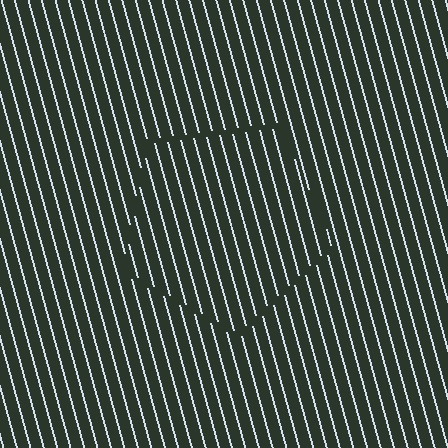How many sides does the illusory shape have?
5 sides — the line-ends trace a pentagon.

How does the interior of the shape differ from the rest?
The interior of the shape contains the same grating, shifted by half a period — the contour is defined by the phase discontinuity where line-ends from the inner and outer gratings abut.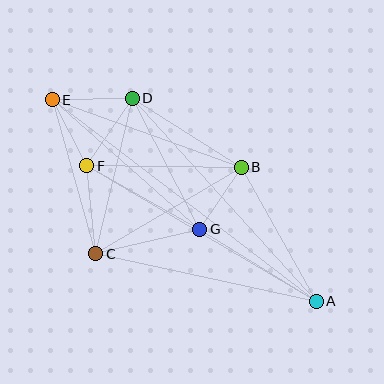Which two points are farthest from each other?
Points A and E are farthest from each other.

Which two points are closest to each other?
Points B and G are closest to each other.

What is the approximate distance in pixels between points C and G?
The distance between C and G is approximately 107 pixels.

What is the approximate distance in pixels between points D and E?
The distance between D and E is approximately 80 pixels.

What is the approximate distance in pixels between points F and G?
The distance between F and G is approximately 130 pixels.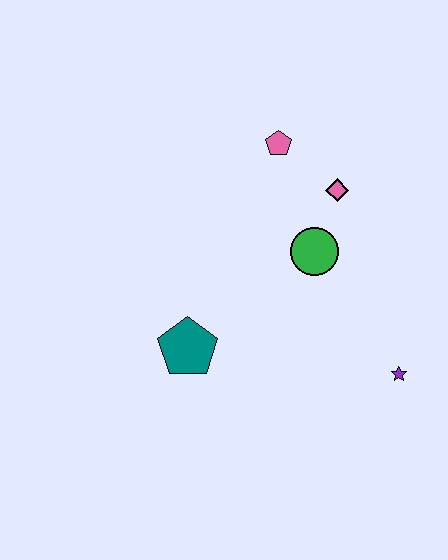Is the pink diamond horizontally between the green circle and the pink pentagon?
No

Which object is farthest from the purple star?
The pink pentagon is farthest from the purple star.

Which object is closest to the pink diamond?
The green circle is closest to the pink diamond.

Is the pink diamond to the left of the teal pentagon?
No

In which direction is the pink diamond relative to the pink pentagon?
The pink diamond is to the right of the pink pentagon.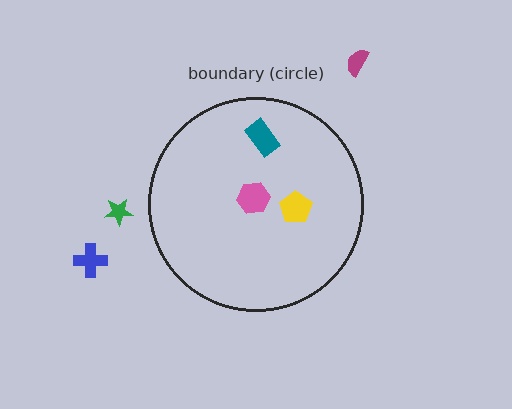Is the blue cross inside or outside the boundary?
Outside.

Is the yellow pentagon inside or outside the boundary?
Inside.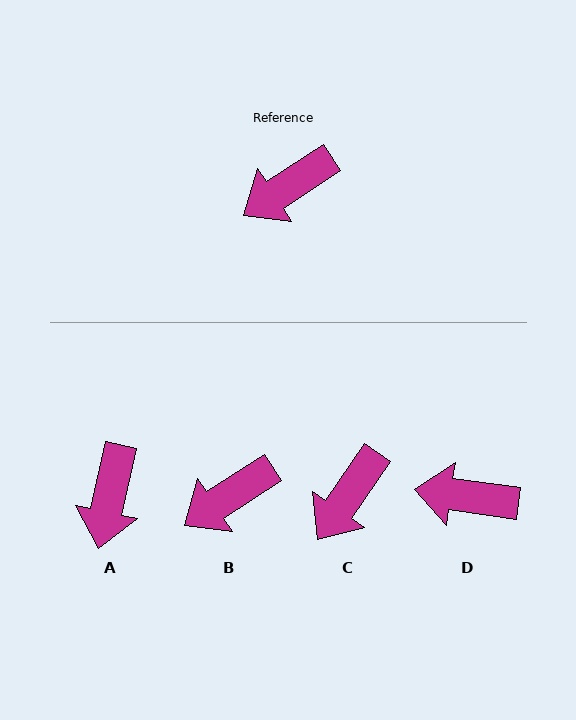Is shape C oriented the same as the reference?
No, it is off by about 22 degrees.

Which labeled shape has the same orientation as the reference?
B.